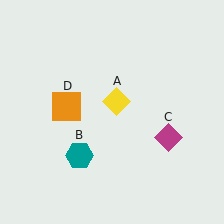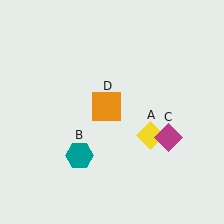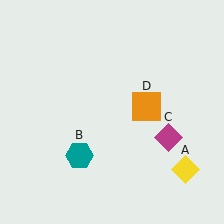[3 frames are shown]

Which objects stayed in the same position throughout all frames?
Teal hexagon (object B) and magenta diamond (object C) remained stationary.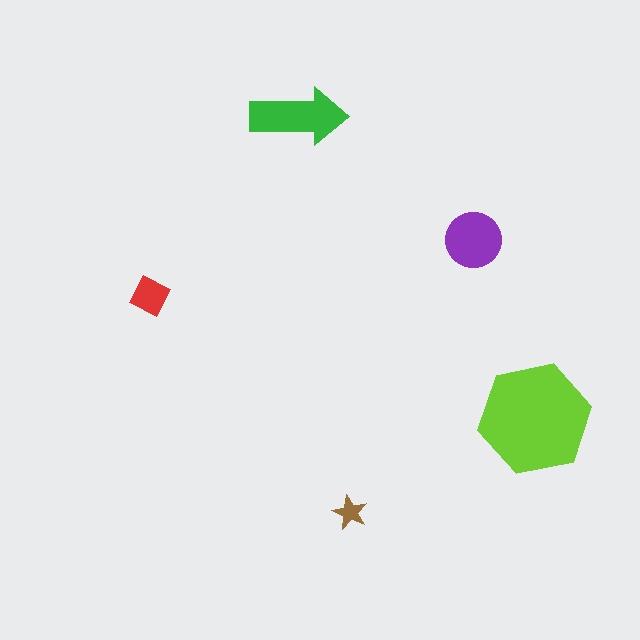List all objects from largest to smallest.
The lime hexagon, the green arrow, the purple circle, the red diamond, the brown star.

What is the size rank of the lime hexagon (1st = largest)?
1st.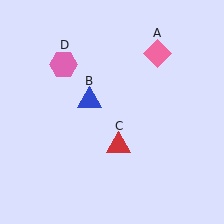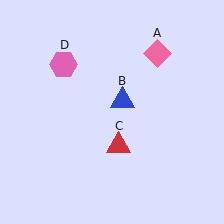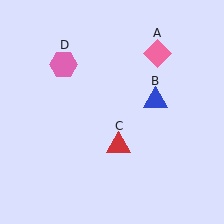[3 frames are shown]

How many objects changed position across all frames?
1 object changed position: blue triangle (object B).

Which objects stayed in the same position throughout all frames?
Pink diamond (object A) and red triangle (object C) and pink hexagon (object D) remained stationary.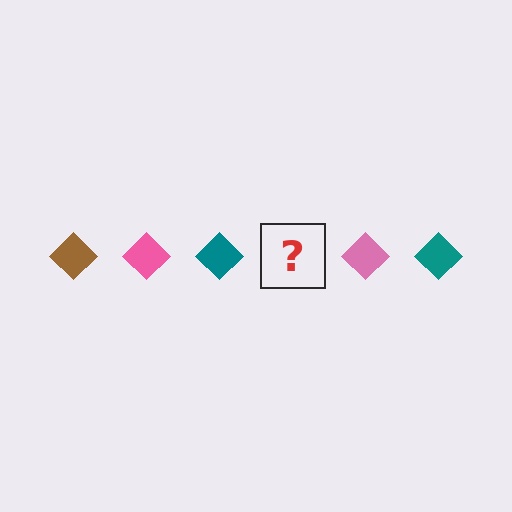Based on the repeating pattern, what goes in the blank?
The blank should be a brown diamond.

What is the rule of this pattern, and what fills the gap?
The rule is that the pattern cycles through brown, pink, teal diamonds. The gap should be filled with a brown diamond.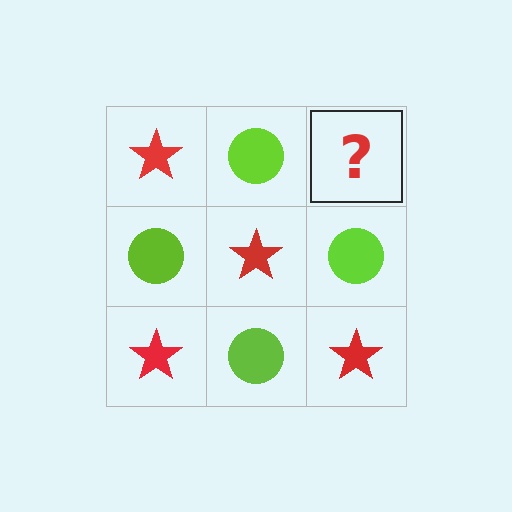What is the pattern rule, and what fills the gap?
The rule is that it alternates red star and lime circle in a checkerboard pattern. The gap should be filled with a red star.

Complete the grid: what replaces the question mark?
The question mark should be replaced with a red star.